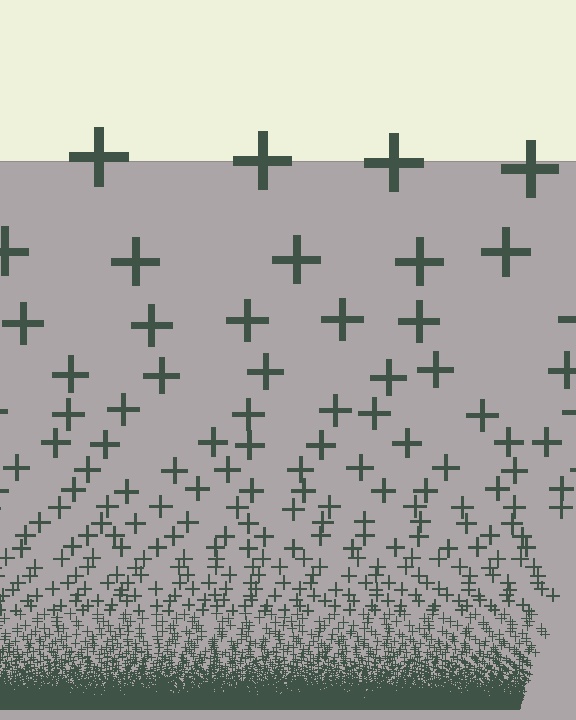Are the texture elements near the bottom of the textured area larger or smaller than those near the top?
Smaller. The gradient is inverted — elements near the bottom are smaller and denser.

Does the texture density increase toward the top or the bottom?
Density increases toward the bottom.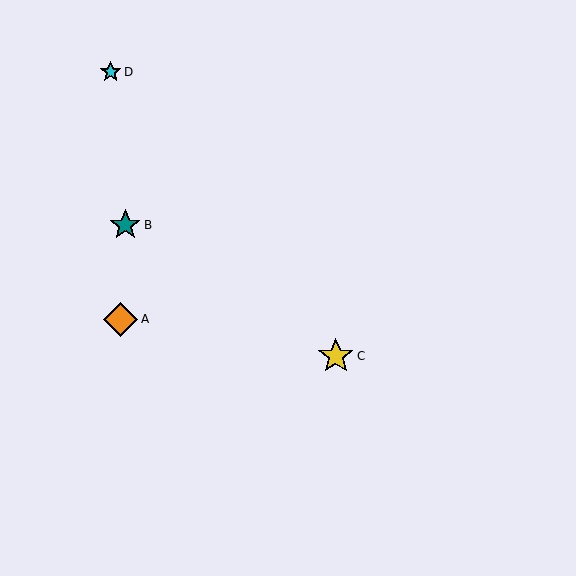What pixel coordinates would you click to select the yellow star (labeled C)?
Click at (336, 356) to select the yellow star C.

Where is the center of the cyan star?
The center of the cyan star is at (111, 72).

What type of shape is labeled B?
Shape B is a teal star.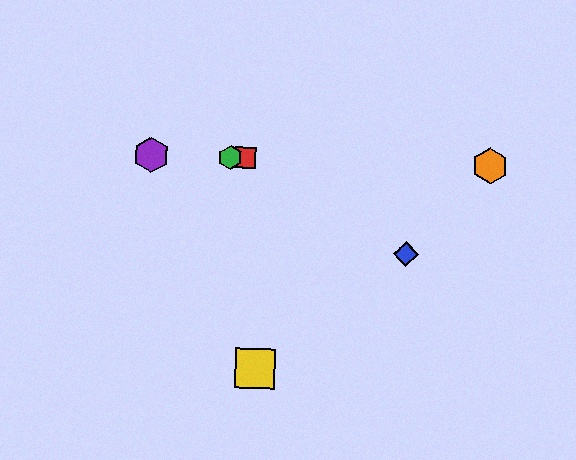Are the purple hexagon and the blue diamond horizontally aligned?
No, the purple hexagon is at y≈155 and the blue diamond is at y≈254.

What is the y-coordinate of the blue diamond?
The blue diamond is at y≈254.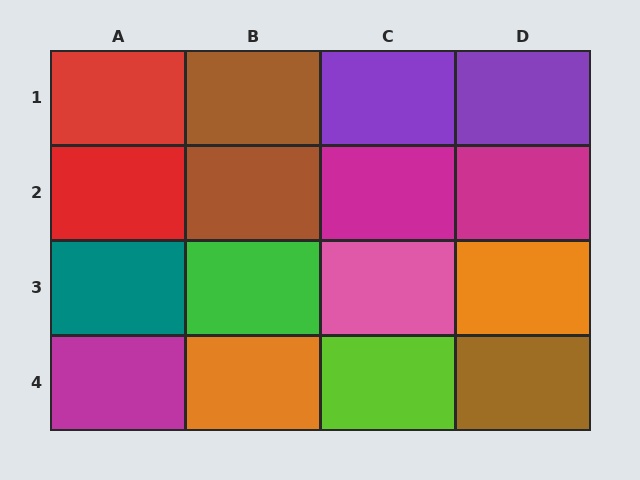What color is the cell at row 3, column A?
Teal.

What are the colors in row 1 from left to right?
Red, brown, purple, purple.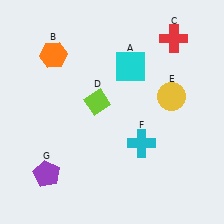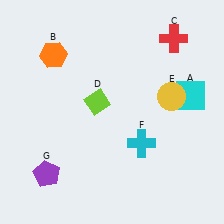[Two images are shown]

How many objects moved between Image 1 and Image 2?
1 object moved between the two images.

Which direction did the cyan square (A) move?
The cyan square (A) moved right.